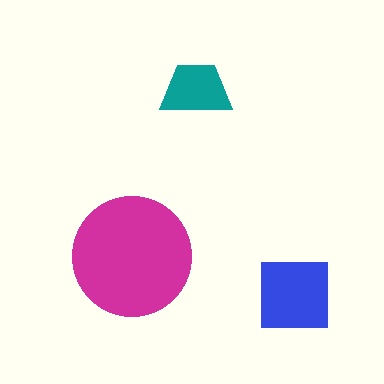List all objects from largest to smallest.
The magenta circle, the blue square, the teal trapezoid.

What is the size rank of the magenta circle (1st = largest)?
1st.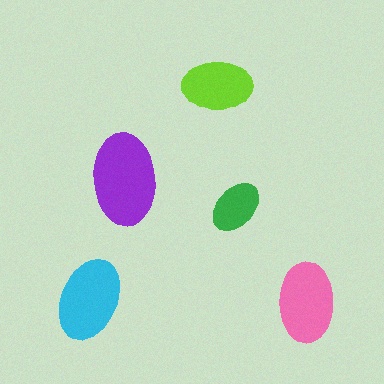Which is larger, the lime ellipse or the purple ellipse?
The purple one.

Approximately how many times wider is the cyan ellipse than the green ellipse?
About 1.5 times wider.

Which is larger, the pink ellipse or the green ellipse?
The pink one.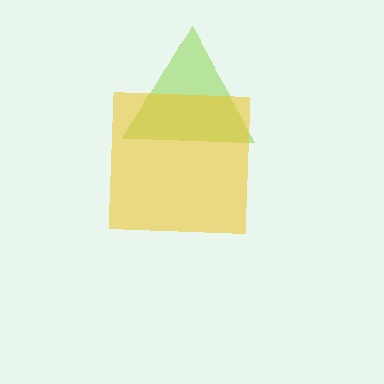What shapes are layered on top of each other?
The layered shapes are: a lime triangle, a yellow square.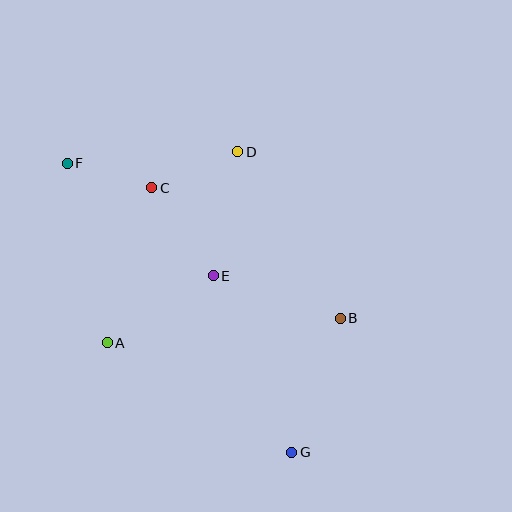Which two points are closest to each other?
Points C and F are closest to each other.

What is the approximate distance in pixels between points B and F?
The distance between B and F is approximately 314 pixels.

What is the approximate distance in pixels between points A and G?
The distance between A and G is approximately 214 pixels.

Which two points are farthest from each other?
Points F and G are farthest from each other.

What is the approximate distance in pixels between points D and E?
The distance between D and E is approximately 126 pixels.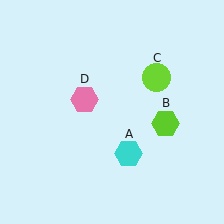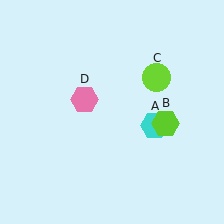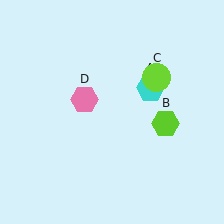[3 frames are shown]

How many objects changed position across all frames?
1 object changed position: cyan hexagon (object A).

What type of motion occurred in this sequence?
The cyan hexagon (object A) rotated counterclockwise around the center of the scene.